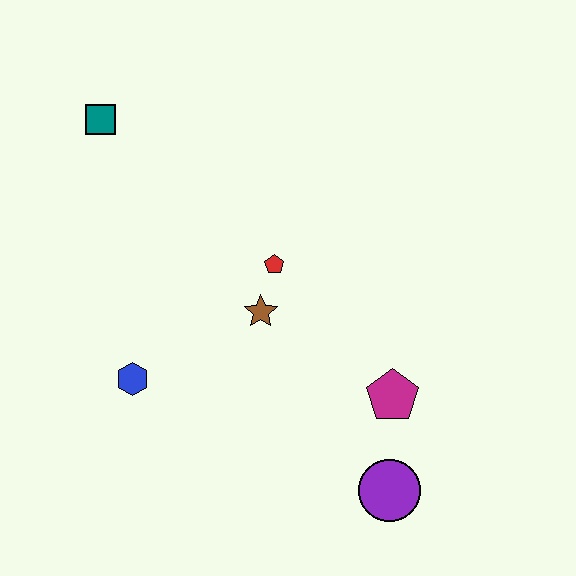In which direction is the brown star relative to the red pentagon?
The brown star is below the red pentagon.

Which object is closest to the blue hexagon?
The brown star is closest to the blue hexagon.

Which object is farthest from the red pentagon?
The purple circle is farthest from the red pentagon.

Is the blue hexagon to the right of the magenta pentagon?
No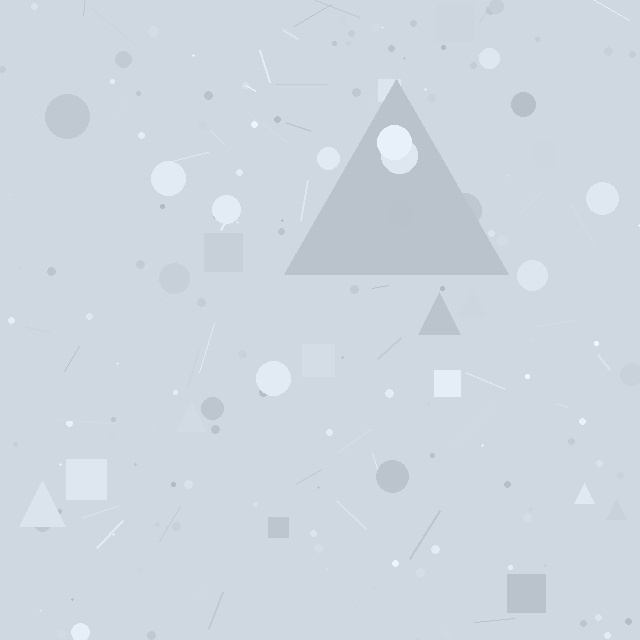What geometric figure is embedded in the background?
A triangle is embedded in the background.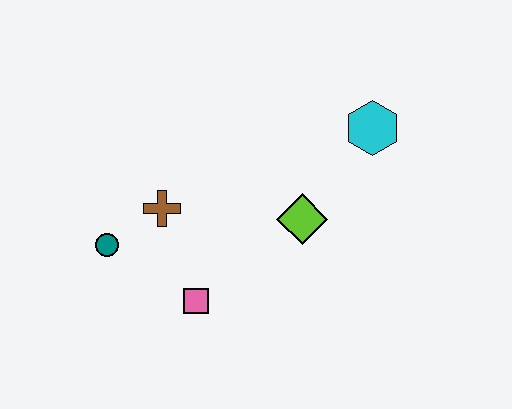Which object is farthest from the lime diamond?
The teal circle is farthest from the lime diamond.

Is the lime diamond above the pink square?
Yes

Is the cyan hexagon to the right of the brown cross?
Yes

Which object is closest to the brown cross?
The teal circle is closest to the brown cross.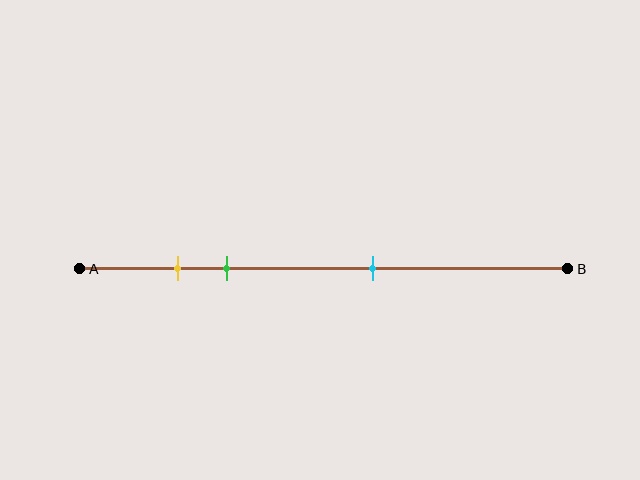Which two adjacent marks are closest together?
The yellow and green marks are the closest adjacent pair.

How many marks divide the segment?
There are 3 marks dividing the segment.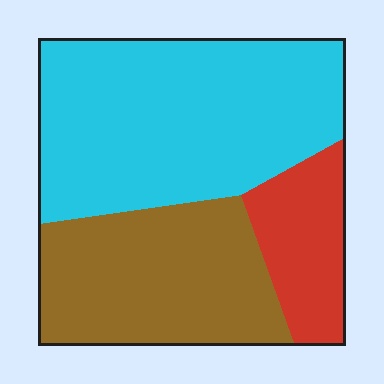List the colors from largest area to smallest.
From largest to smallest: cyan, brown, red.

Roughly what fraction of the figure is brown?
Brown covers around 35% of the figure.